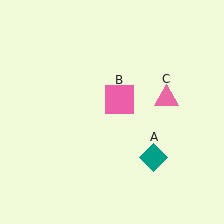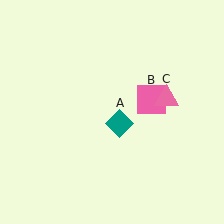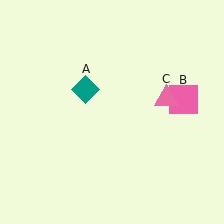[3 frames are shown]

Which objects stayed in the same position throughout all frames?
Pink triangle (object C) remained stationary.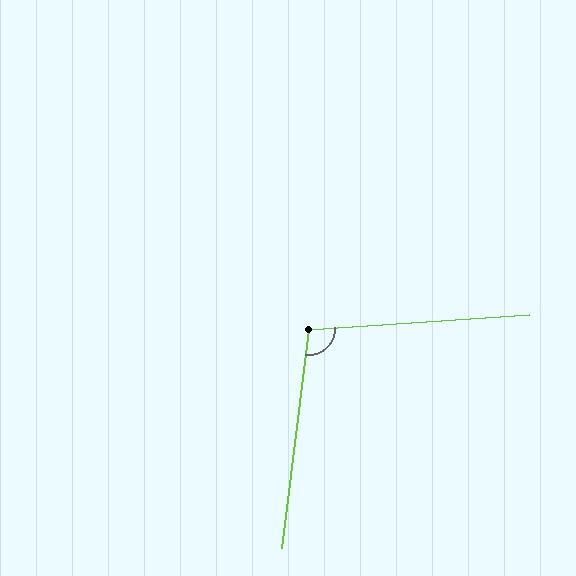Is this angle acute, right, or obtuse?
It is obtuse.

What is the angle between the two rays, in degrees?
Approximately 101 degrees.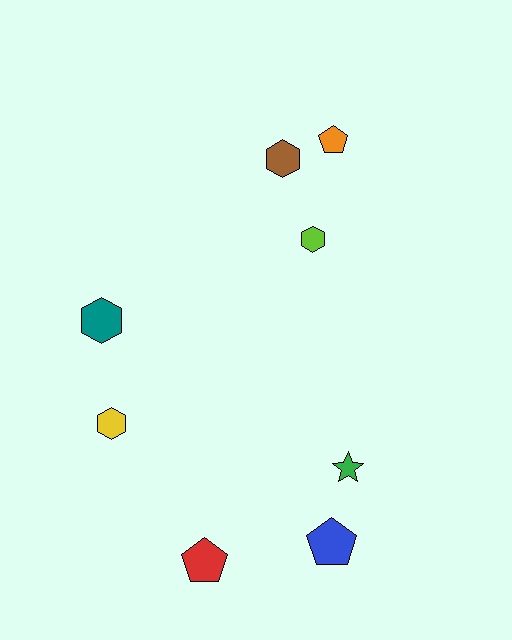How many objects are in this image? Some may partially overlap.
There are 8 objects.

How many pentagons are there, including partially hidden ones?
There are 3 pentagons.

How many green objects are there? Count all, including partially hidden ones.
There is 1 green object.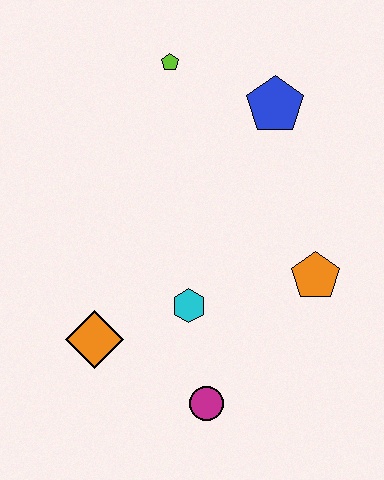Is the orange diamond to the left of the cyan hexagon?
Yes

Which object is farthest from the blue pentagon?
The magenta circle is farthest from the blue pentagon.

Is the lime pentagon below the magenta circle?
No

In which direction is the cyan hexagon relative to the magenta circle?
The cyan hexagon is above the magenta circle.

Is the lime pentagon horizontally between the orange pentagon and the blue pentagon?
No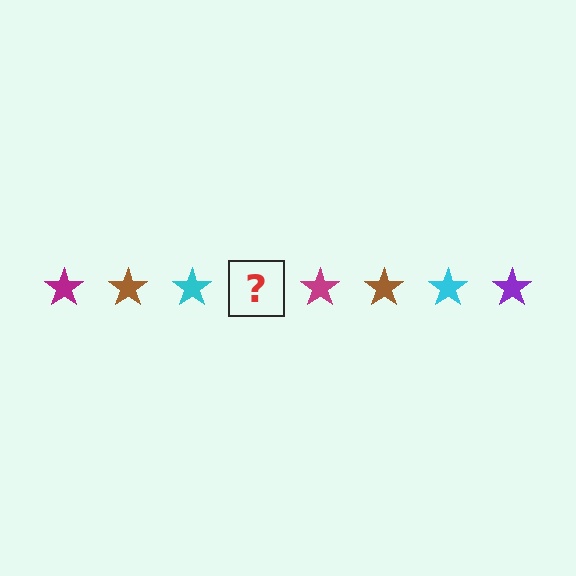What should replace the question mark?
The question mark should be replaced with a purple star.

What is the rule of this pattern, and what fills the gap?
The rule is that the pattern cycles through magenta, brown, cyan, purple stars. The gap should be filled with a purple star.